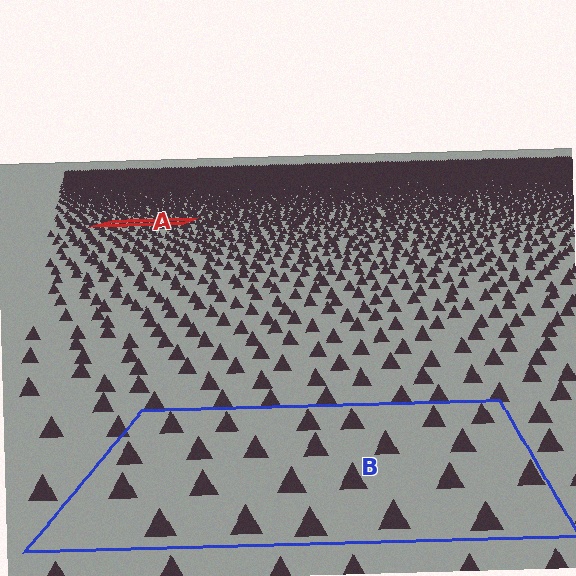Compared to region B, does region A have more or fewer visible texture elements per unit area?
Region A has more texture elements per unit area — they are packed more densely because it is farther away.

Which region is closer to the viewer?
Region B is closer. The texture elements there are larger and more spread out.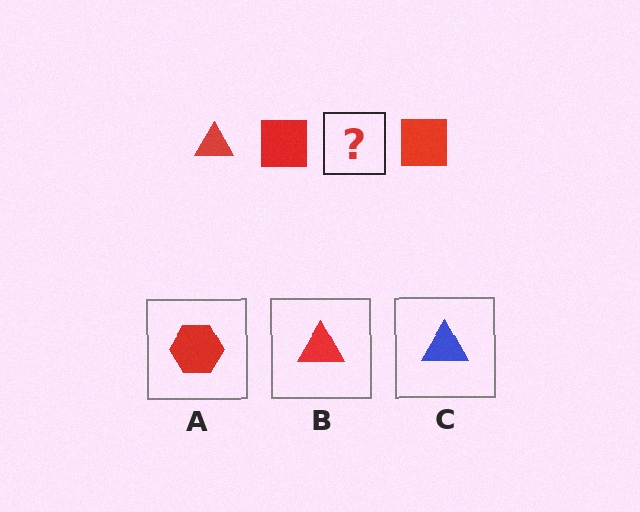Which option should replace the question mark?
Option B.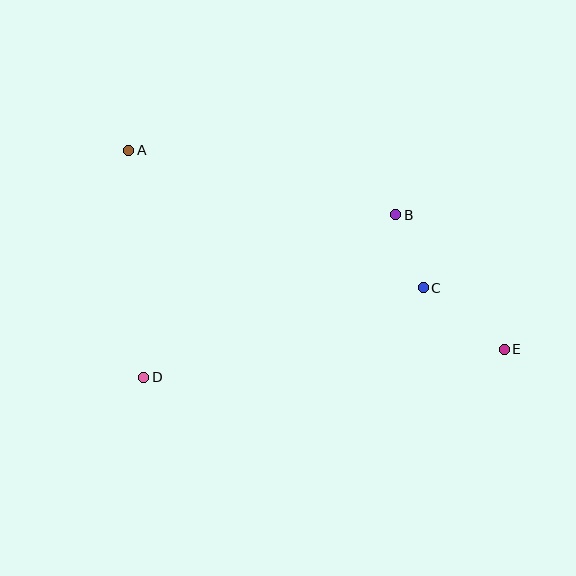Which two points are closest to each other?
Points B and C are closest to each other.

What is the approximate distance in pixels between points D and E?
The distance between D and E is approximately 362 pixels.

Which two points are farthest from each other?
Points A and E are farthest from each other.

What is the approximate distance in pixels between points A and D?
The distance between A and D is approximately 228 pixels.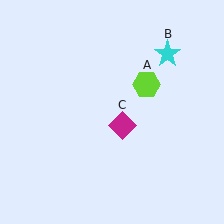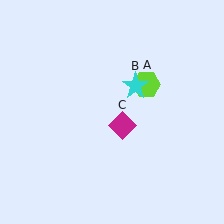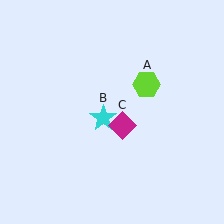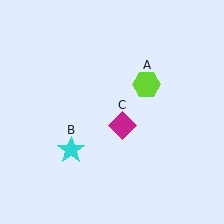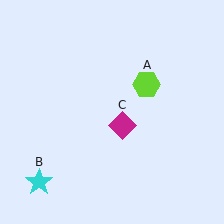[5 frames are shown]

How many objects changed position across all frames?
1 object changed position: cyan star (object B).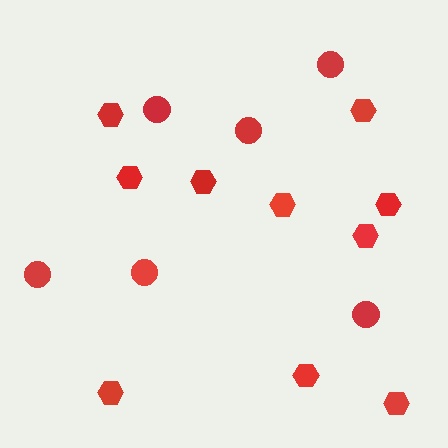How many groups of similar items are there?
There are 2 groups: one group of hexagons (10) and one group of circles (6).